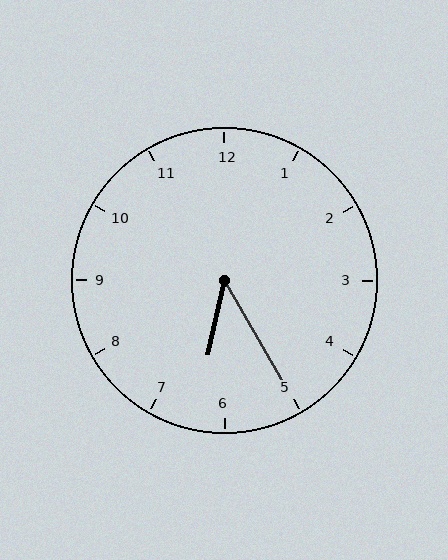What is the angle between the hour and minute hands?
Approximately 42 degrees.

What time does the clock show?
6:25.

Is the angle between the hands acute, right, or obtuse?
It is acute.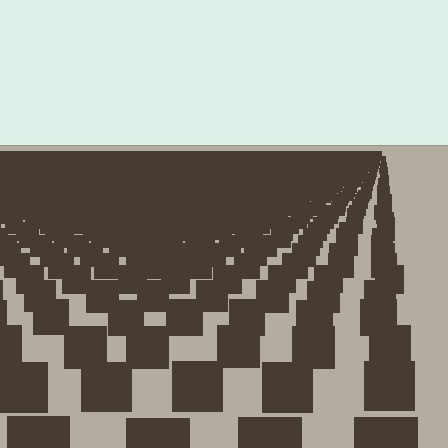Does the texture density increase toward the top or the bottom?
Density increases toward the top.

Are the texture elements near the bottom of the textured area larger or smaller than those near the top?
Larger. Near the bottom, elements are closer to the viewer and appear at a bigger on-screen size.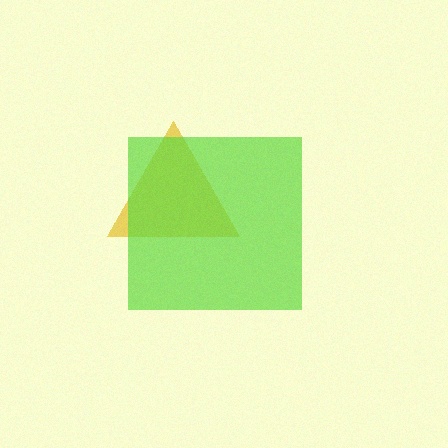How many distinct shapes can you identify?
There are 2 distinct shapes: a yellow triangle, a lime square.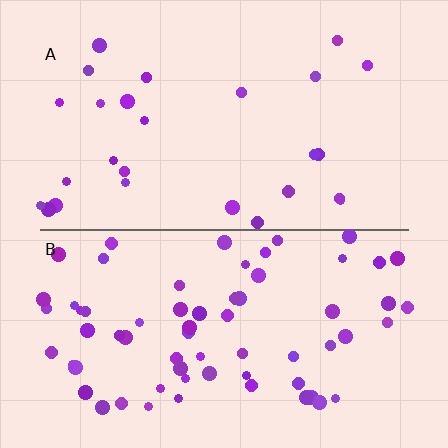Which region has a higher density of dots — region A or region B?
B (the bottom).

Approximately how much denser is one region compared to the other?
Approximately 2.5× — region B over region A.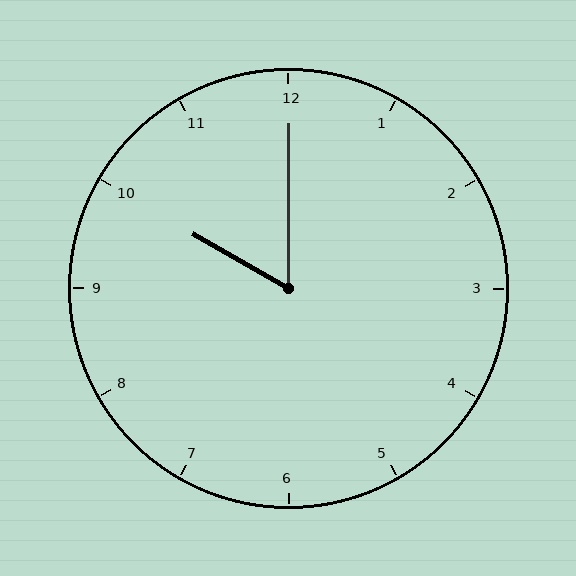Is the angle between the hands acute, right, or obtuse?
It is acute.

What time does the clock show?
10:00.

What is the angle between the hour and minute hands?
Approximately 60 degrees.